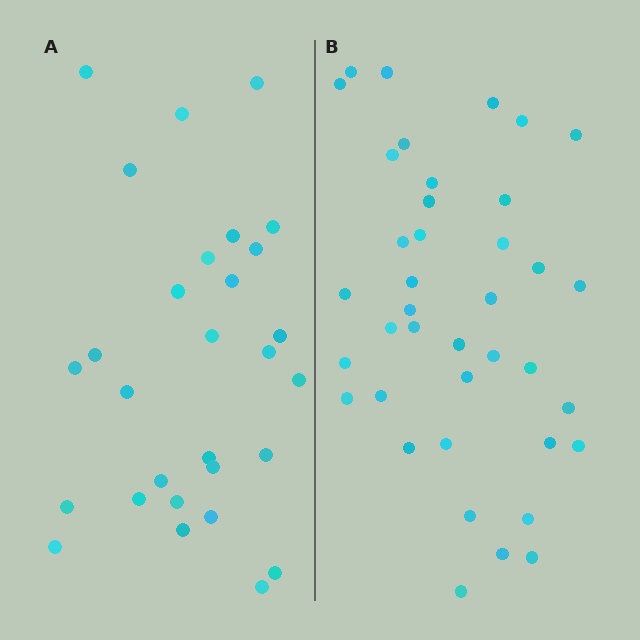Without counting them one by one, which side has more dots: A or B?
Region B (the right region) has more dots.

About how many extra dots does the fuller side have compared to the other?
Region B has roughly 10 or so more dots than region A.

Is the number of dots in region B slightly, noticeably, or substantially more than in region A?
Region B has noticeably more, but not dramatically so. The ratio is roughly 1.3 to 1.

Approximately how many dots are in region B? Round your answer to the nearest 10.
About 40 dots. (The exact count is 39, which rounds to 40.)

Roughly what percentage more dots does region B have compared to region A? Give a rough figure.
About 35% more.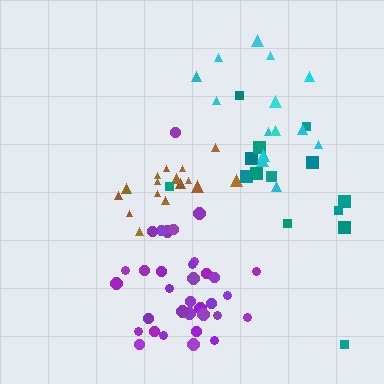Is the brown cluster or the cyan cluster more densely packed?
Brown.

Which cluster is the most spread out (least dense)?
Teal.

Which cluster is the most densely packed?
Brown.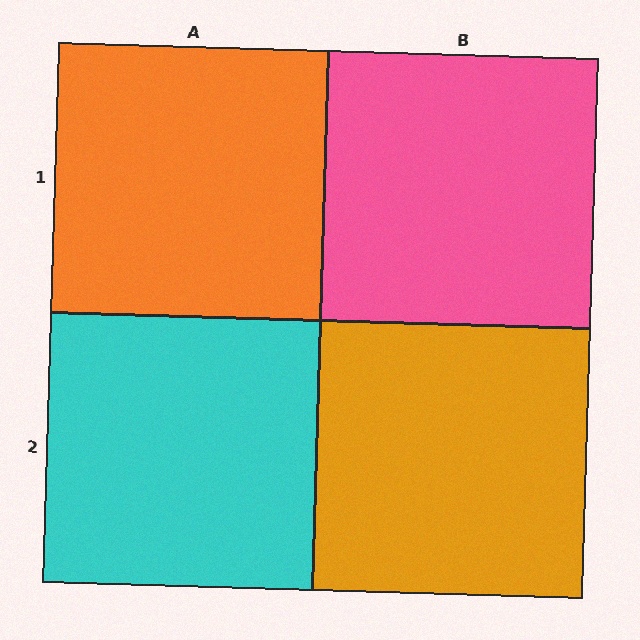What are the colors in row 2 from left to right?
Cyan, orange.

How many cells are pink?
1 cell is pink.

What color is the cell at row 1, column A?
Orange.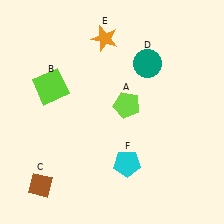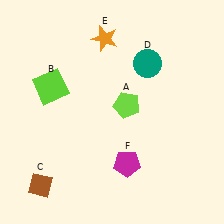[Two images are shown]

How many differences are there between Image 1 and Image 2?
There is 1 difference between the two images.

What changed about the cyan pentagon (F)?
In Image 1, F is cyan. In Image 2, it changed to magenta.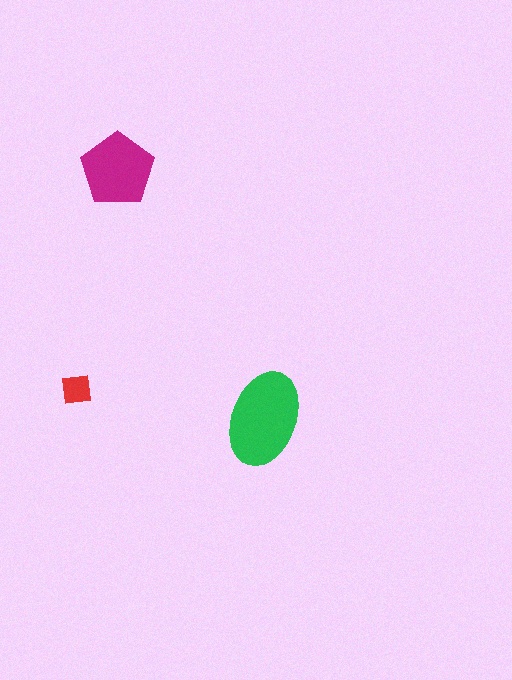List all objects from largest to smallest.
The green ellipse, the magenta pentagon, the red square.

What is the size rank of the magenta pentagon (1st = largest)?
2nd.